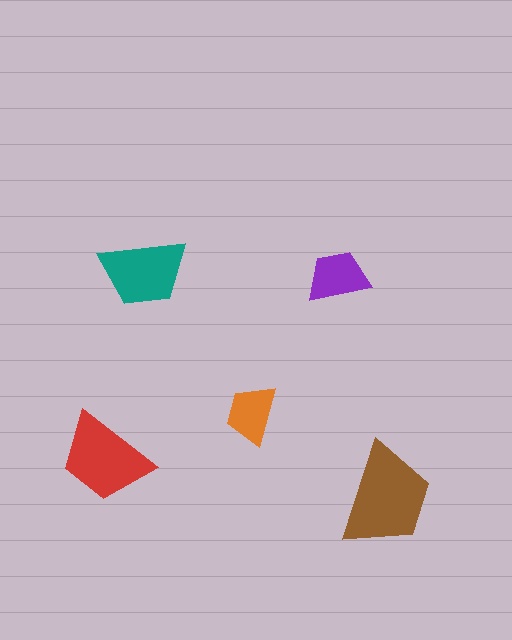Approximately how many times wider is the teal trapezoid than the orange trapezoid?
About 1.5 times wider.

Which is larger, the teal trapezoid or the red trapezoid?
The red one.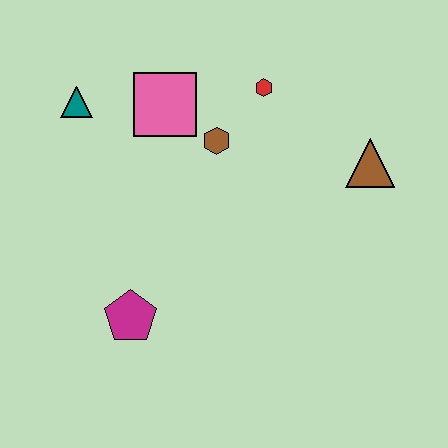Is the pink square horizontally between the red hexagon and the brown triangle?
No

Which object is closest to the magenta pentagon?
The brown hexagon is closest to the magenta pentagon.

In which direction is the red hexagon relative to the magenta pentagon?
The red hexagon is above the magenta pentagon.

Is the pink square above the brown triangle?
Yes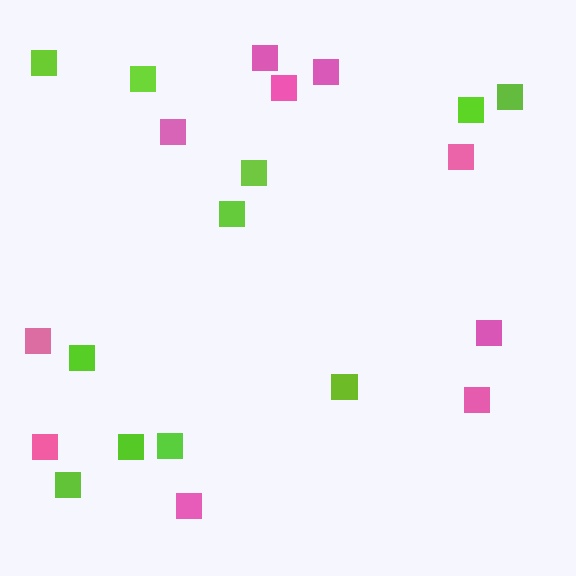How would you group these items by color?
There are 2 groups: one group of lime squares (11) and one group of pink squares (10).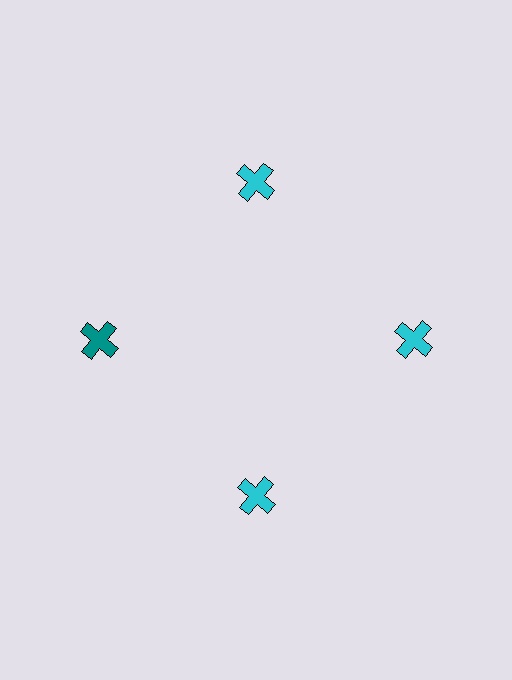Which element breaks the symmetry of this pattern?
The teal cross at roughly the 9 o'clock position breaks the symmetry. All other shapes are cyan crosses.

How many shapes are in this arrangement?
There are 4 shapes arranged in a ring pattern.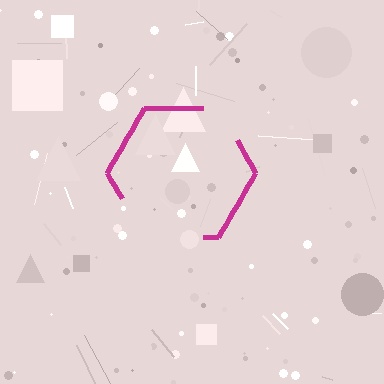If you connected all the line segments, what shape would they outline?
They would outline a hexagon.